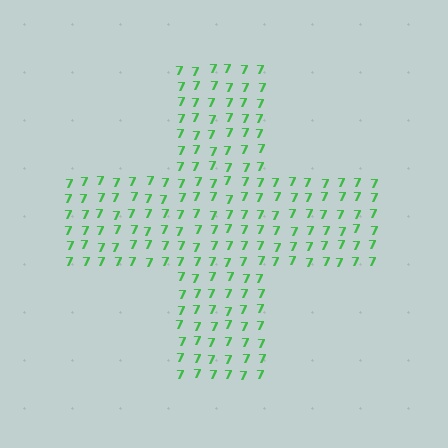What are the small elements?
The small elements are digit 7's.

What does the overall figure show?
The overall figure shows a cross.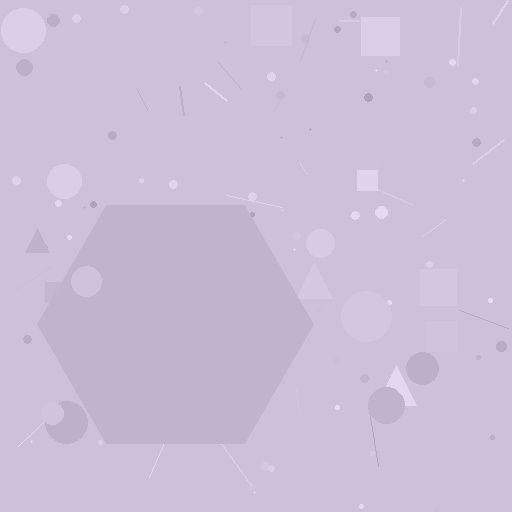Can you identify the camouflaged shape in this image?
The camouflaged shape is a hexagon.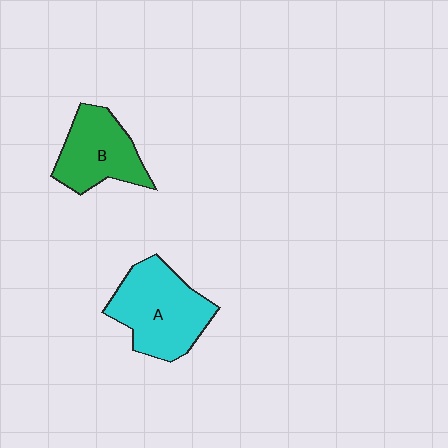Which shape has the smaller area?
Shape B (green).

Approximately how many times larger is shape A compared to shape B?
Approximately 1.3 times.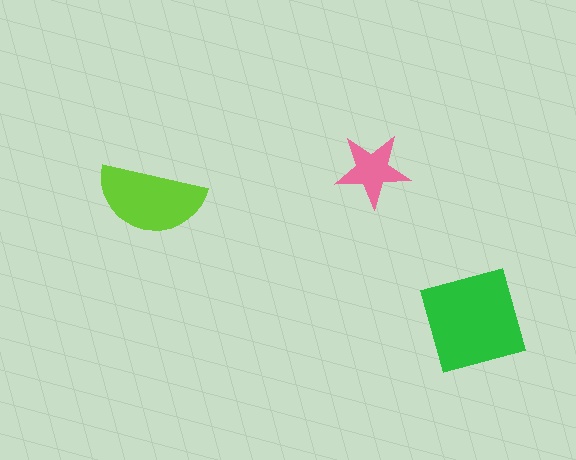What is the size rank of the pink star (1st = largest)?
3rd.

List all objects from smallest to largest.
The pink star, the lime semicircle, the green diamond.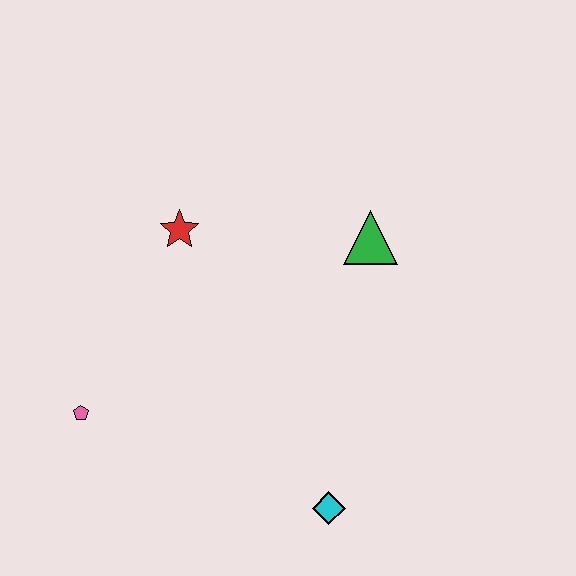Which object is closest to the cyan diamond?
The pink pentagon is closest to the cyan diamond.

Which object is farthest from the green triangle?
The pink pentagon is farthest from the green triangle.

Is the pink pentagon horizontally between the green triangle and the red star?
No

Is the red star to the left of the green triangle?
Yes